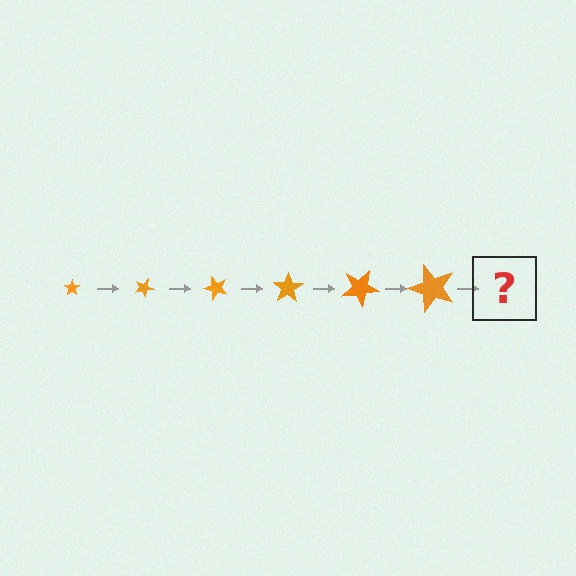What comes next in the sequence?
The next element should be a star, larger than the previous one and rotated 150 degrees from the start.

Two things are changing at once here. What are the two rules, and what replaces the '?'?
The two rules are that the star grows larger each step and it rotates 25 degrees each step. The '?' should be a star, larger than the previous one and rotated 150 degrees from the start.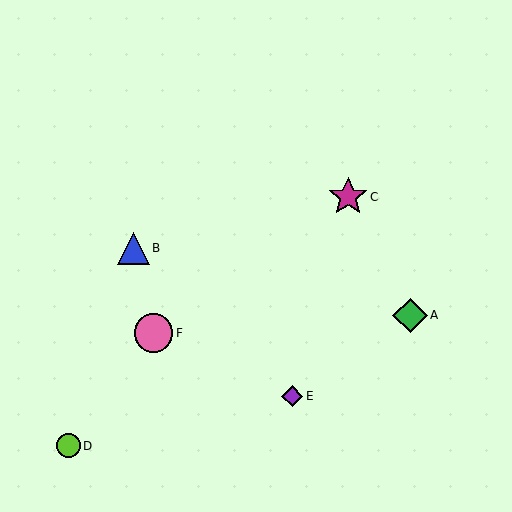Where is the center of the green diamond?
The center of the green diamond is at (410, 315).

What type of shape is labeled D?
Shape D is a lime circle.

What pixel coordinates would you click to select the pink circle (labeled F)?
Click at (154, 333) to select the pink circle F.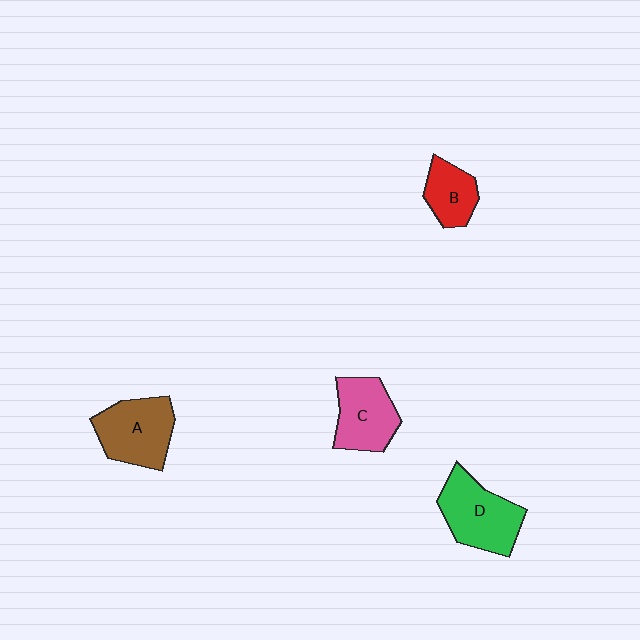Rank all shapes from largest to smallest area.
From largest to smallest: D (green), A (brown), C (pink), B (red).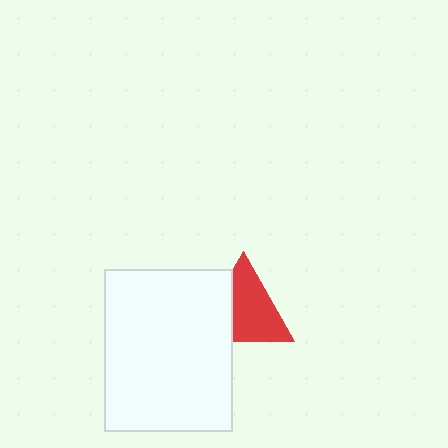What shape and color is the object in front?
The object in front is a white rectangle.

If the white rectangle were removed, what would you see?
You would see the complete red triangle.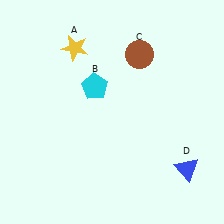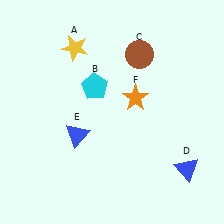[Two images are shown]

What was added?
A blue triangle (E), an orange star (F) were added in Image 2.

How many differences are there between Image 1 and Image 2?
There are 2 differences between the two images.